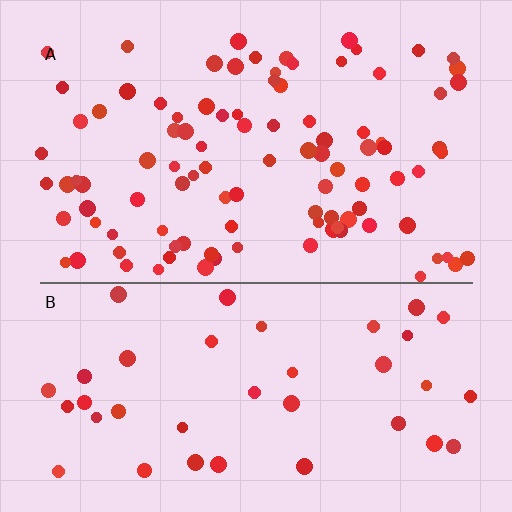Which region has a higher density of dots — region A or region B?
A (the top).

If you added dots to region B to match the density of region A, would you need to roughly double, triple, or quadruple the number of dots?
Approximately triple.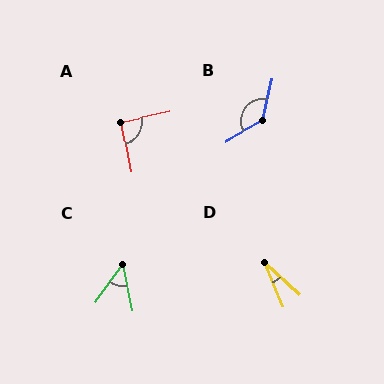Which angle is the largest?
B, at approximately 132 degrees.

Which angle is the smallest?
D, at approximately 24 degrees.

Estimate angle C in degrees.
Approximately 46 degrees.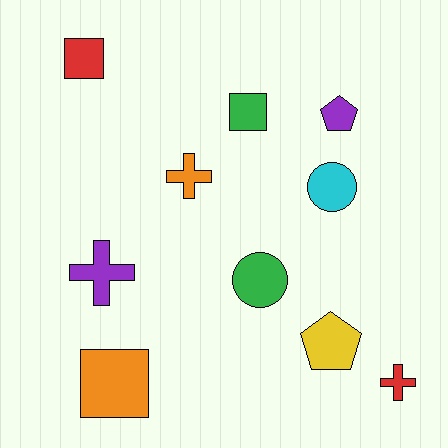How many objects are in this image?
There are 10 objects.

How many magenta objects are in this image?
There are no magenta objects.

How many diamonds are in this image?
There are no diamonds.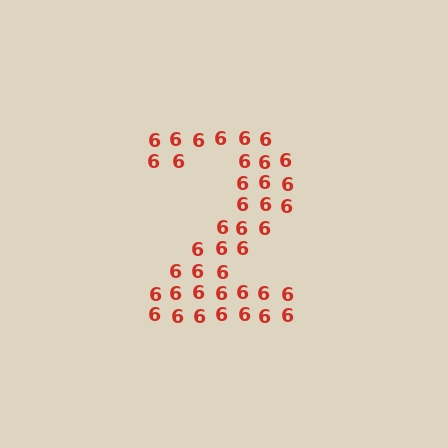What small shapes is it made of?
It is made of small digit 6's.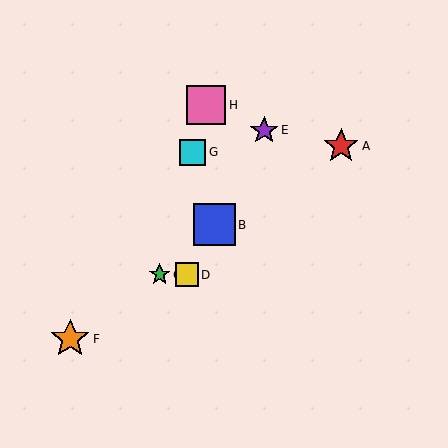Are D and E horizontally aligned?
No, D is at y≈275 and E is at y≈130.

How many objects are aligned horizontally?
2 objects (C, D) are aligned horizontally.